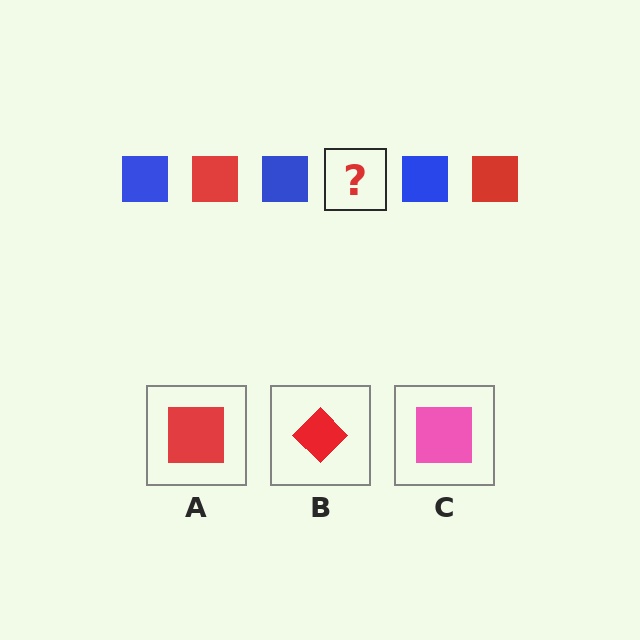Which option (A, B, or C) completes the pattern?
A.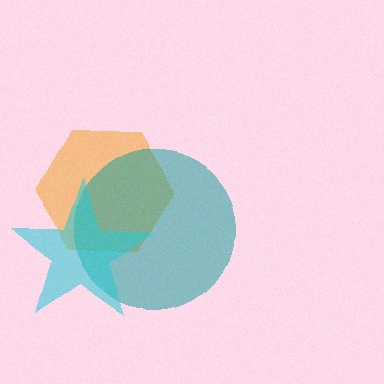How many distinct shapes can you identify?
There are 3 distinct shapes: an orange hexagon, a teal circle, a cyan star.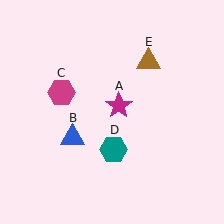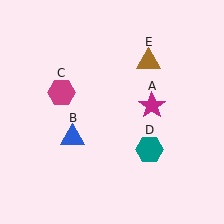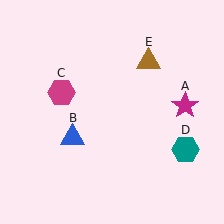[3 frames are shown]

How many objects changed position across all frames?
2 objects changed position: magenta star (object A), teal hexagon (object D).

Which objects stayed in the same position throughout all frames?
Blue triangle (object B) and magenta hexagon (object C) and brown triangle (object E) remained stationary.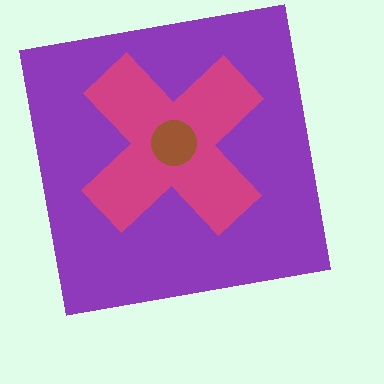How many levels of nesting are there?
3.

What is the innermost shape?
The brown circle.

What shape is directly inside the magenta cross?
The brown circle.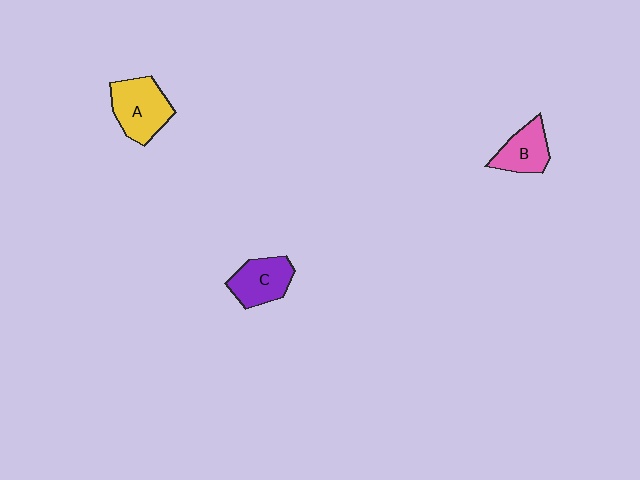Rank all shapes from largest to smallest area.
From largest to smallest: A (yellow), C (purple), B (pink).